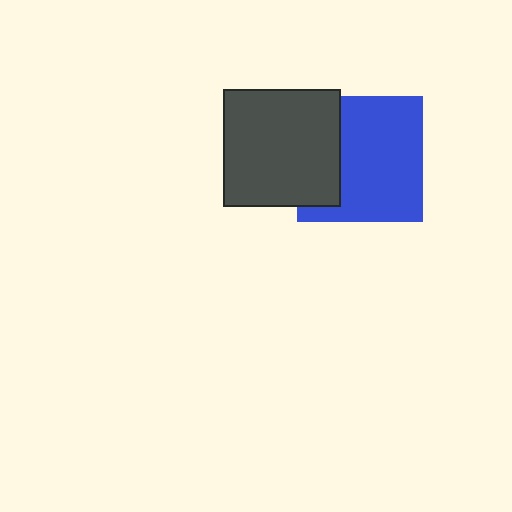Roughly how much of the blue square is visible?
Most of it is visible (roughly 69%).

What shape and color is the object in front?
The object in front is a dark gray square.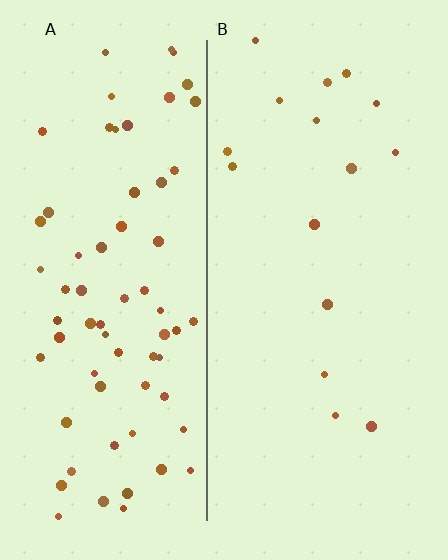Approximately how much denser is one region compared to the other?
Approximately 4.4× — region A over region B.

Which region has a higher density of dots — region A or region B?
A (the left).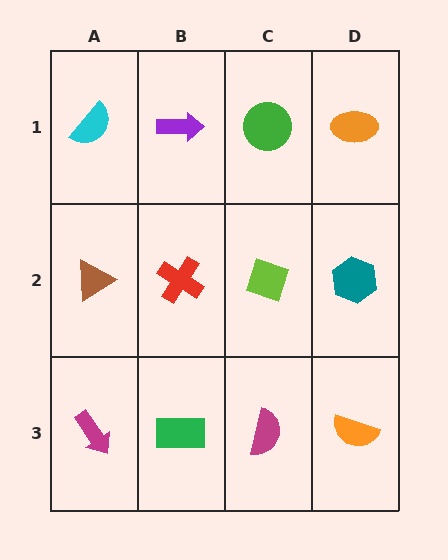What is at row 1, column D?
An orange ellipse.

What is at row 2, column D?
A teal hexagon.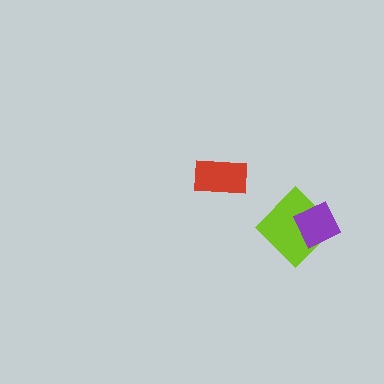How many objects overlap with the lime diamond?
1 object overlaps with the lime diamond.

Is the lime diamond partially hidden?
Yes, it is partially covered by another shape.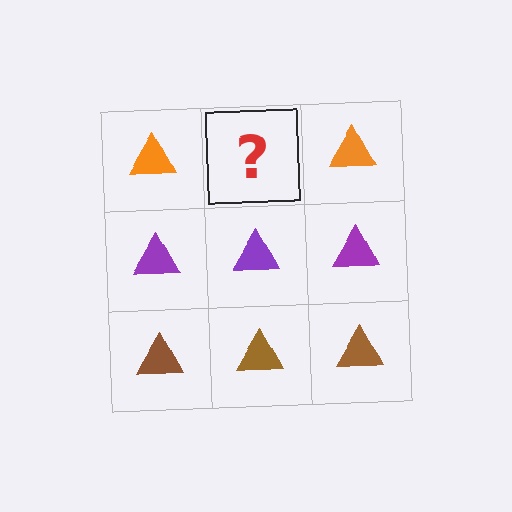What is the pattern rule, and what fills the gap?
The rule is that each row has a consistent color. The gap should be filled with an orange triangle.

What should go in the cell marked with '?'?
The missing cell should contain an orange triangle.